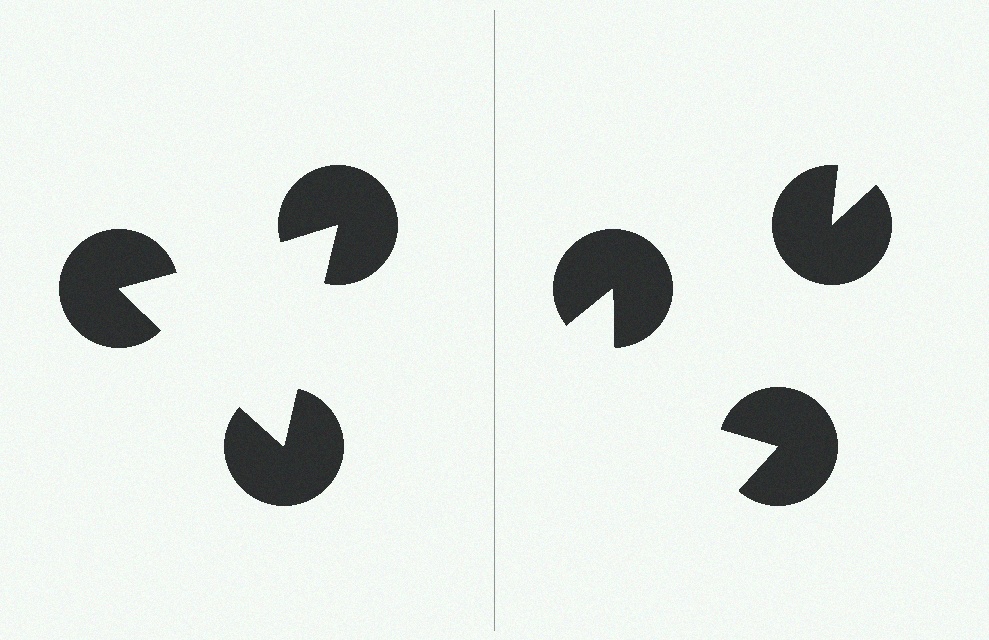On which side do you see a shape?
An illusory triangle appears on the left side. On the right side the wedge cuts are rotated, so no coherent shape forms.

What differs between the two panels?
The pac-man discs are positioned identically on both sides; only the wedge orientations differ. On the left they align to a triangle; on the right they are misaligned.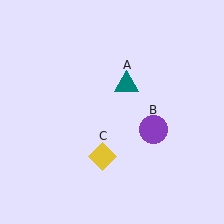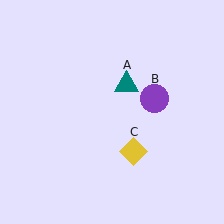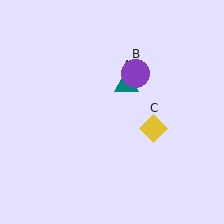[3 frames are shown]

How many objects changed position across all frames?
2 objects changed position: purple circle (object B), yellow diamond (object C).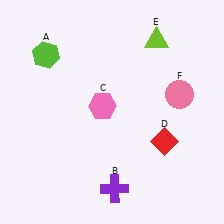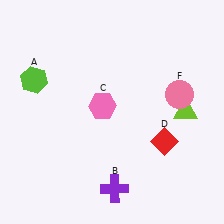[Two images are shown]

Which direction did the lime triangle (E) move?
The lime triangle (E) moved down.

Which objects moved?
The objects that moved are: the lime hexagon (A), the lime triangle (E).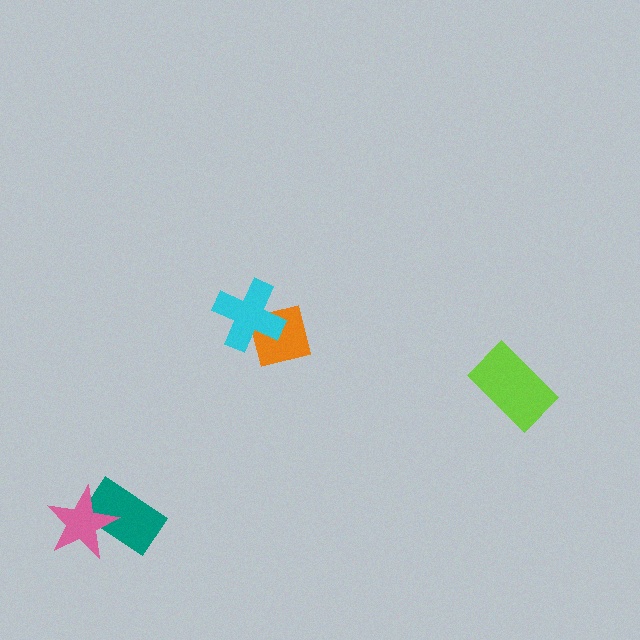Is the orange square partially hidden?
Yes, it is partially covered by another shape.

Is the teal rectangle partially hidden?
Yes, it is partially covered by another shape.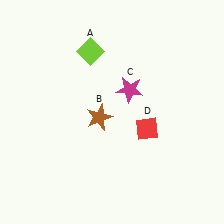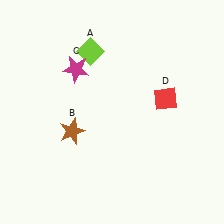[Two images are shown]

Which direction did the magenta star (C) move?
The magenta star (C) moved left.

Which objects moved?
The objects that moved are: the brown star (B), the magenta star (C), the red diamond (D).